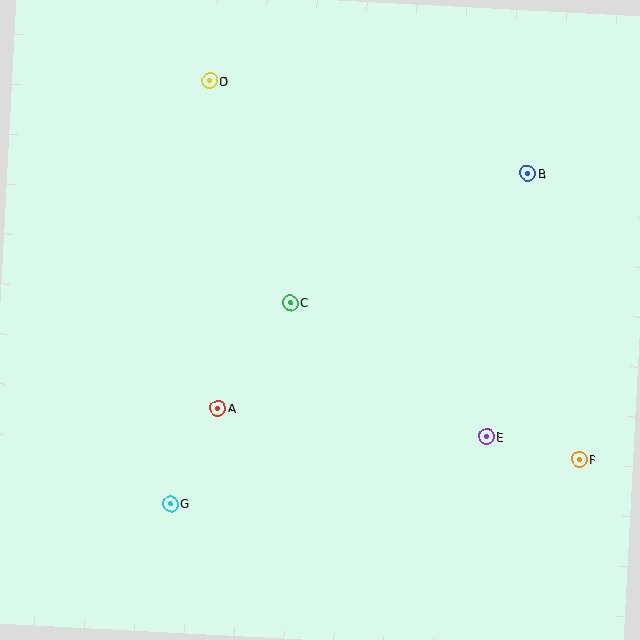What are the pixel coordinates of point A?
Point A is at (218, 408).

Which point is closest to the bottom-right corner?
Point F is closest to the bottom-right corner.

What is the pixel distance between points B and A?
The distance between B and A is 389 pixels.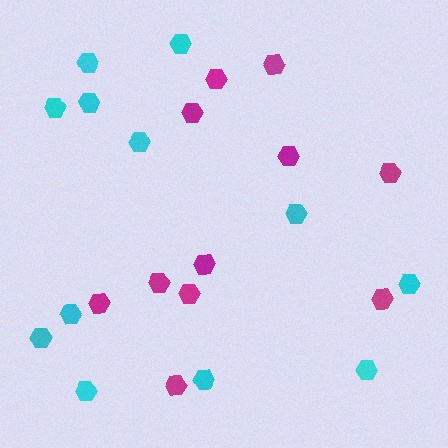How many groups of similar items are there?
There are 2 groups: one group of magenta hexagons (11) and one group of cyan hexagons (12).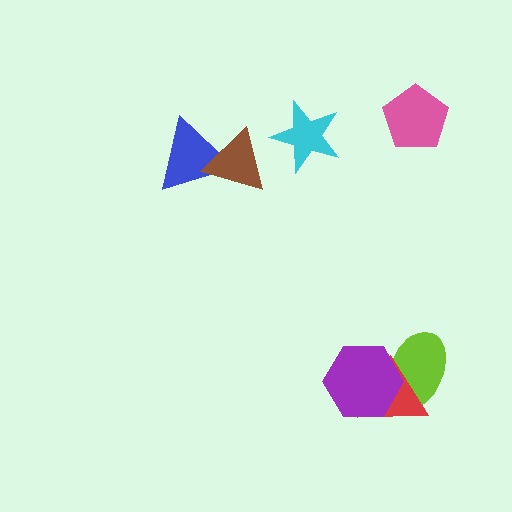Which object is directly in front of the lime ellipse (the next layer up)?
The red triangle is directly in front of the lime ellipse.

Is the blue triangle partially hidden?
Yes, it is partially covered by another shape.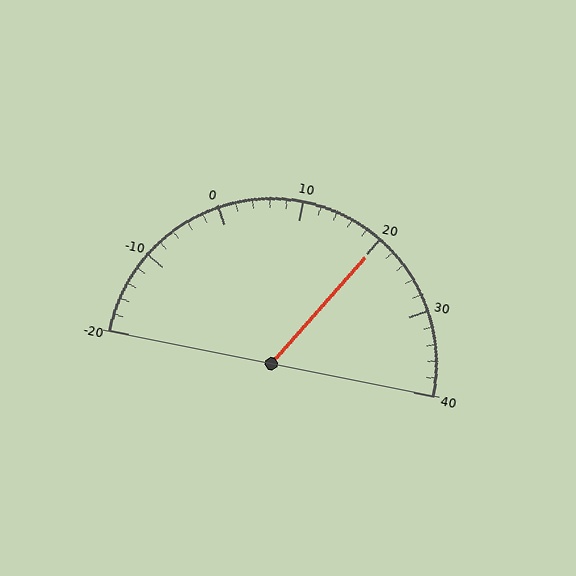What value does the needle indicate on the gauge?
The needle indicates approximately 20.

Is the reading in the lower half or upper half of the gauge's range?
The reading is in the upper half of the range (-20 to 40).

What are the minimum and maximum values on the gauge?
The gauge ranges from -20 to 40.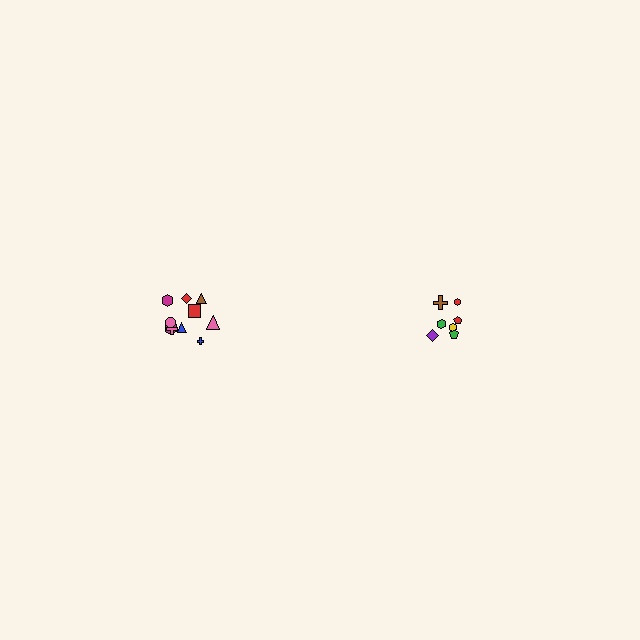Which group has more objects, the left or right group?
The left group.